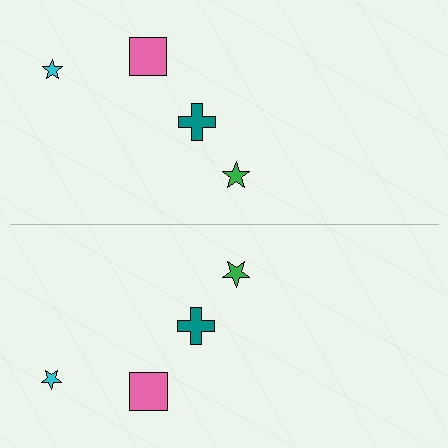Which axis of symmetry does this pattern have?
The pattern has a horizontal axis of symmetry running through the center of the image.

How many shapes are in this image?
There are 8 shapes in this image.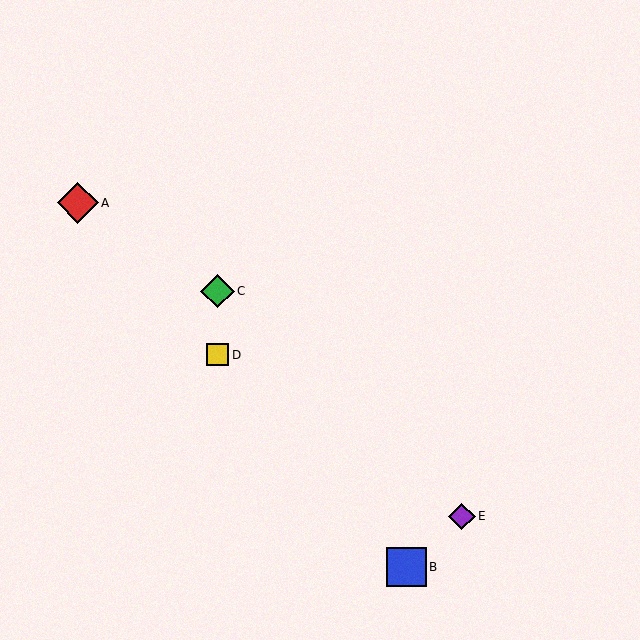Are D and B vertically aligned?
No, D is at x≈217 and B is at x≈407.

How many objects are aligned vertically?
2 objects (C, D) are aligned vertically.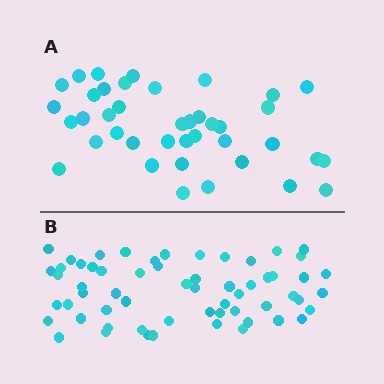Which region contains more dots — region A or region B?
Region B (the bottom region) has more dots.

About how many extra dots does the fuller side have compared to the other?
Region B has approximately 20 more dots than region A.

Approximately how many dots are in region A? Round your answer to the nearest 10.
About 40 dots.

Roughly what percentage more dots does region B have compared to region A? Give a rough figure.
About 50% more.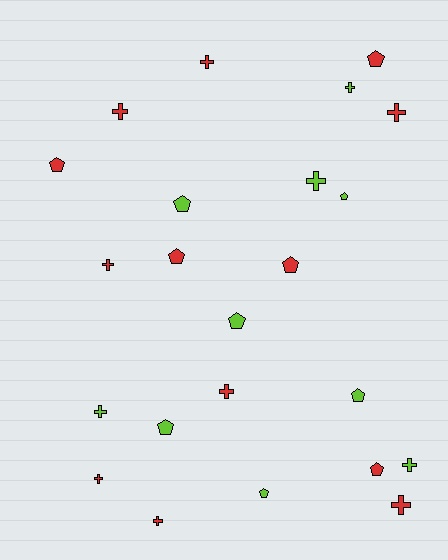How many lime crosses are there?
There are 4 lime crosses.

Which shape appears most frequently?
Cross, with 12 objects.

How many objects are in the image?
There are 23 objects.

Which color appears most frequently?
Red, with 13 objects.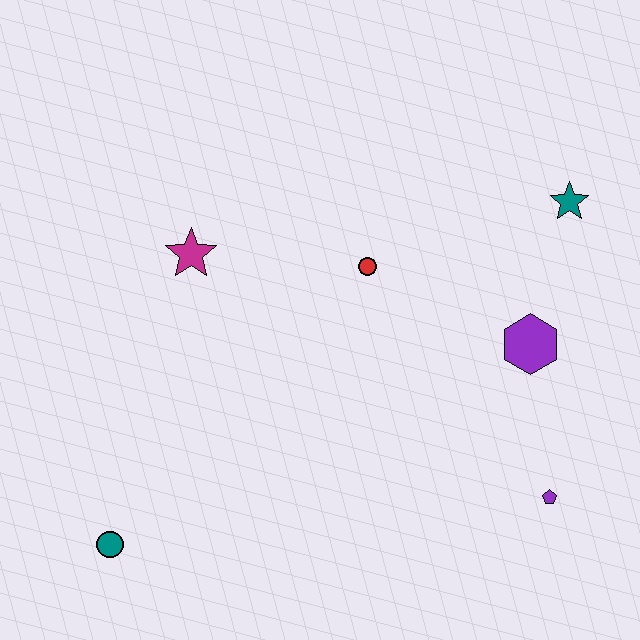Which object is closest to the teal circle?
The magenta star is closest to the teal circle.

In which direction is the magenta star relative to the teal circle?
The magenta star is above the teal circle.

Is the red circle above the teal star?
No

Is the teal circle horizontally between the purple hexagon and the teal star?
No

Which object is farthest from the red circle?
The teal circle is farthest from the red circle.